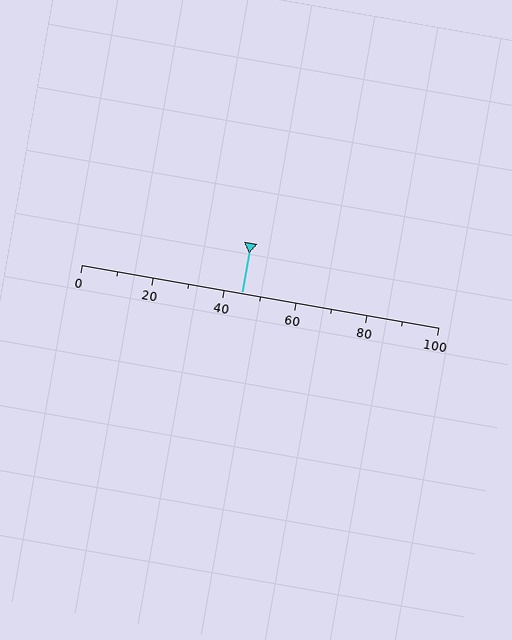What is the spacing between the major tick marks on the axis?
The major ticks are spaced 20 apart.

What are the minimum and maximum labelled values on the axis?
The axis runs from 0 to 100.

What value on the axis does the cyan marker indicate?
The marker indicates approximately 45.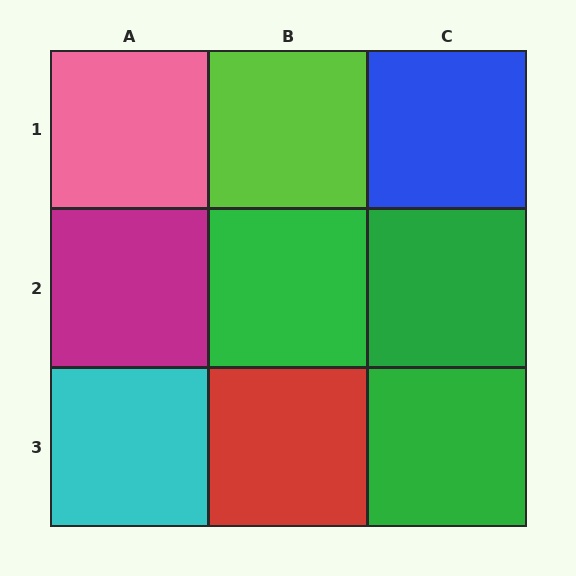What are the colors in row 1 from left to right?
Pink, lime, blue.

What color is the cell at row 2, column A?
Magenta.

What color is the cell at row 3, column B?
Red.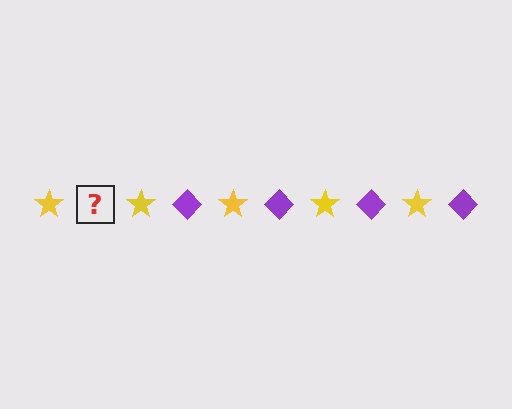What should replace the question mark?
The question mark should be replaced with a purple diamond.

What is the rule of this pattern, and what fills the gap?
The rule is that the pattern alternates between yellow star and purple diamond. The gap should be filled with a purple diamond.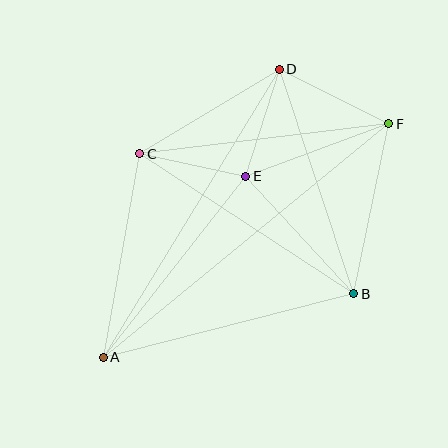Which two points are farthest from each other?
Points A and F are farthest from each other.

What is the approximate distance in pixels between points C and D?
The distance between C and D is approximately 163 pixels.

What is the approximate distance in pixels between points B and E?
The distance between B and E is approximately 160 pixels.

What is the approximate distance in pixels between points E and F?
The distance between E and F is approximately 152 pixels.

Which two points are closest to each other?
Points C and E are closest to each other.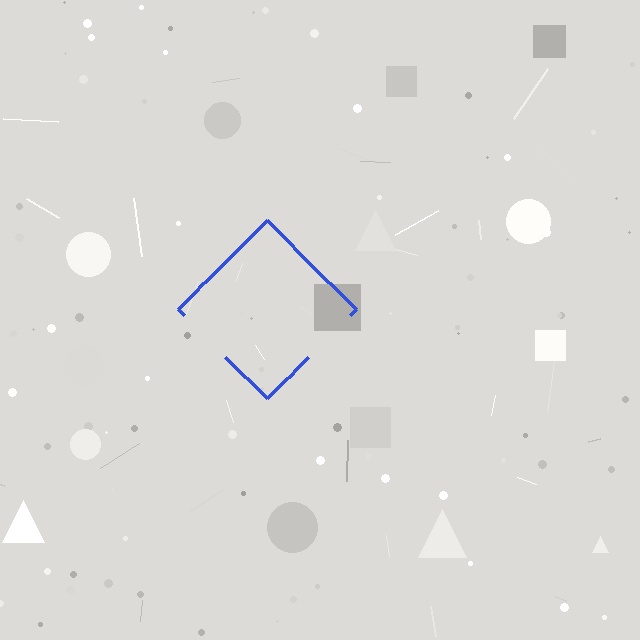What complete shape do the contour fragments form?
The contour fragments form a diamond.